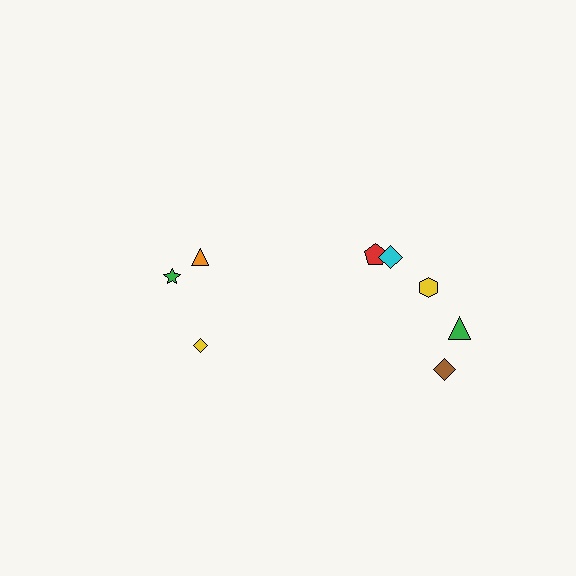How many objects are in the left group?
There are 3 objects.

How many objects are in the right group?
There are 5 objects.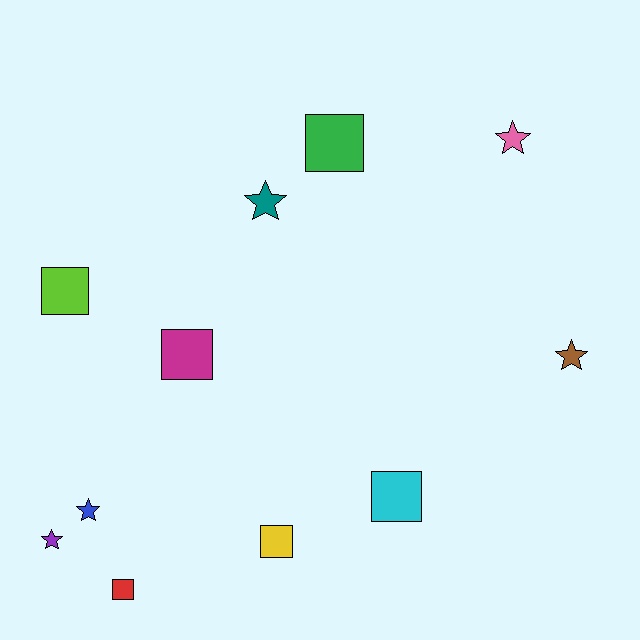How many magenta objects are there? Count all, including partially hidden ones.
There is 1 magenta object.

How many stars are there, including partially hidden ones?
There are 5 stars.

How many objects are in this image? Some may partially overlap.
There are 11 objects.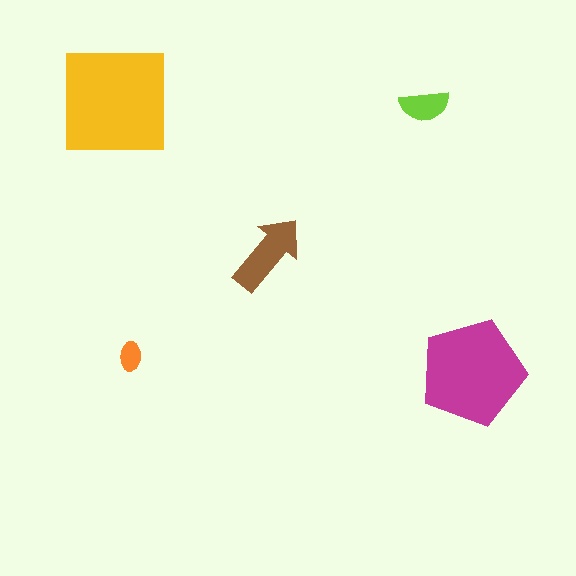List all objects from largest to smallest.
The yellow square, the magenta pentagon, the brown arrow, the lime semicircle, the orange ellipse.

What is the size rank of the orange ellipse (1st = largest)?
5th.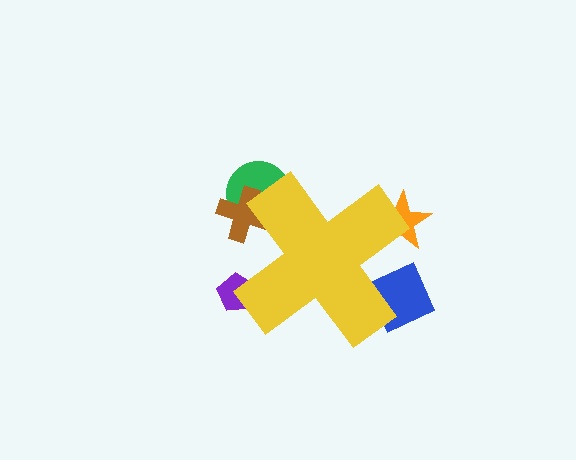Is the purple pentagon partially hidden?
Yes, the purple pentagon is partially hidden behind the yellow cross.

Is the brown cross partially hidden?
Yes, the brown cross is partially hidden behind the yellow cross.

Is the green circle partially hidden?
Yes, the green circle is partially hidden behind the yellow cross.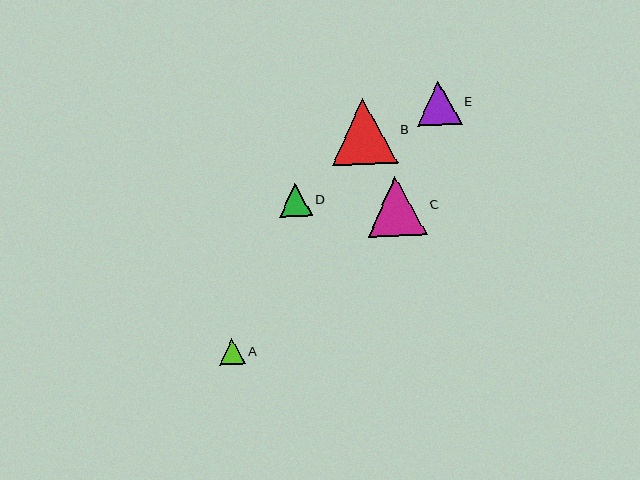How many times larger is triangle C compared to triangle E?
Triangle C is approximately 1.3 times the size of triangle E.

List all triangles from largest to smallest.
From largest to smallest: B, C, E, D, A.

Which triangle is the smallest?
Triangle A is the smallest with a size of approximately 25 pixels.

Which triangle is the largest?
Triangle B is the largest with a size of approximately 66 pixels.